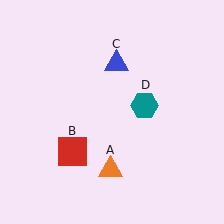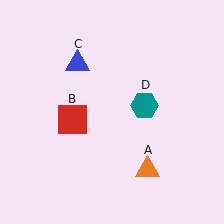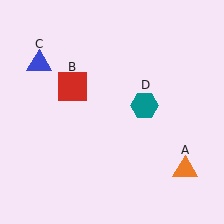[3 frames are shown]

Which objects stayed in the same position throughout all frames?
Teal hexagon (object D) remained stationary.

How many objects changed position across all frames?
3 objects changed position: orange triangle (object A), red square (object B), blue triangle (object C).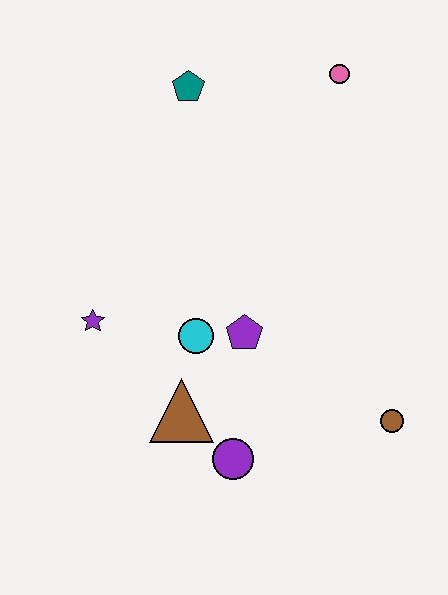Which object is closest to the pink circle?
The teal pentagon is closest to the pink circle.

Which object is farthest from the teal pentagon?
The brown circle is farthest from the teal pentagon.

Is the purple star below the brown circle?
No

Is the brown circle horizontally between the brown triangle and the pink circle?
No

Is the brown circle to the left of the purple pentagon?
No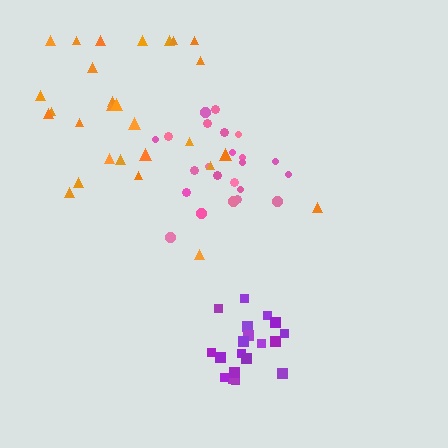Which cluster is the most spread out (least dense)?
Orange.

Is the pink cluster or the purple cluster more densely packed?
Purple.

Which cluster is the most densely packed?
Purple.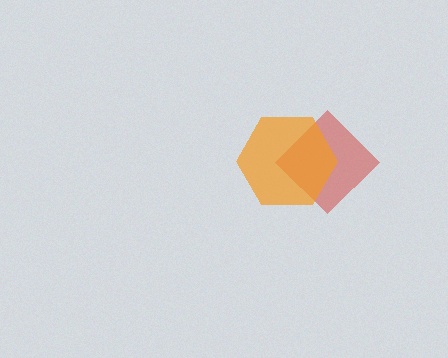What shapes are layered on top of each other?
The layered shapes are: a red diamond, an orange hexagon.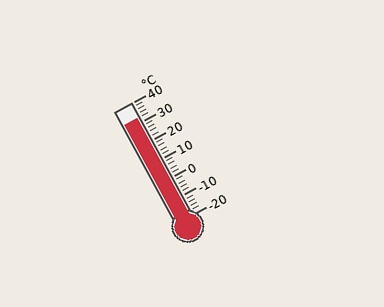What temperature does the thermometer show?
The thermometer shows approximately 32°C.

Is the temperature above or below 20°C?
The temperature is above 20°C.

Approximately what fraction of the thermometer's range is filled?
The thermometer is filled to approximately 85% of its range.